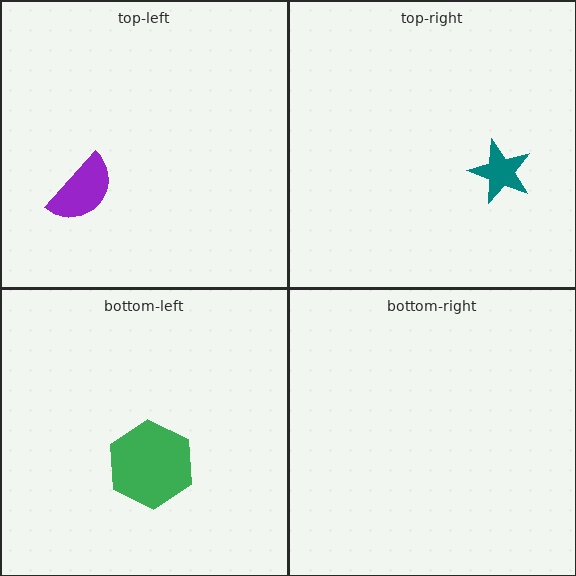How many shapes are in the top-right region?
1.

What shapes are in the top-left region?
The purple semicircle.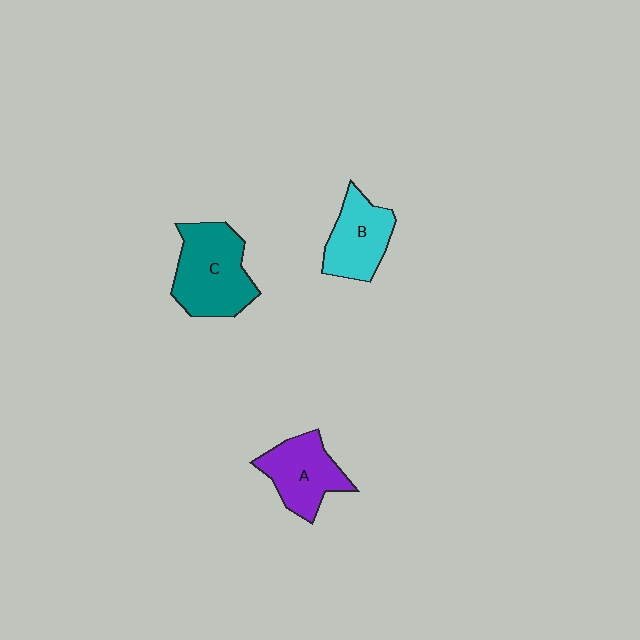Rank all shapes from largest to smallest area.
From largest to smallest: C (teal), A (purple), B (cyan).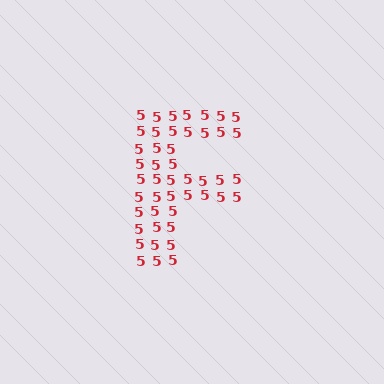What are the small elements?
The small elements are digit 5's.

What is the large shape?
The large shape is the letter F.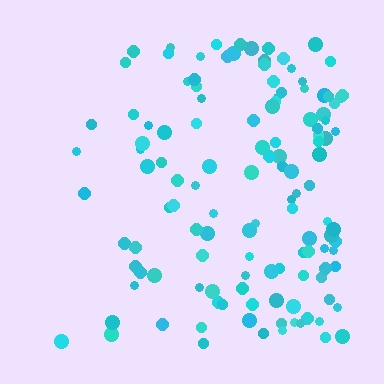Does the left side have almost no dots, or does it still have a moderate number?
Still a moderate number, just noticeably fewer than the right.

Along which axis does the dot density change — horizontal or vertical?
Horizontal.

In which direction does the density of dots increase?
From left to right, with the right side densest.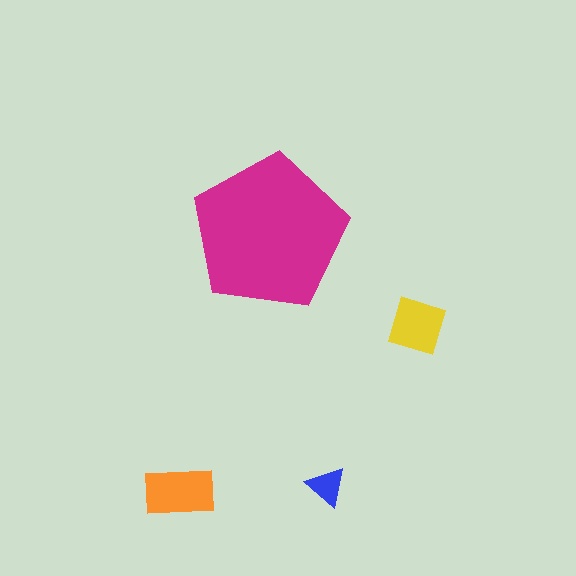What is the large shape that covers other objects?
A magenta pentagon.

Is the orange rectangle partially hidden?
No, the orange rectangle is fully visible.